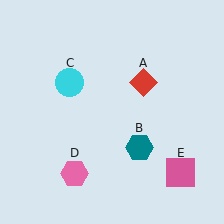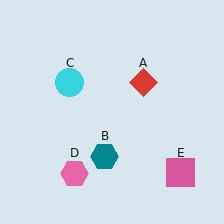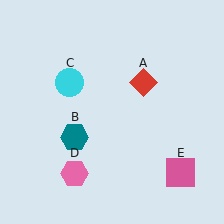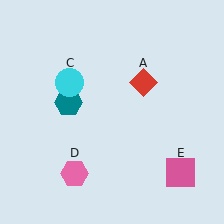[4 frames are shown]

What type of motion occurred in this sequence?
The teal hexagon (object B) rotated clockwise around the center of the scene.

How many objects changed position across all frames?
1 object changed position: teal hexagon (object B).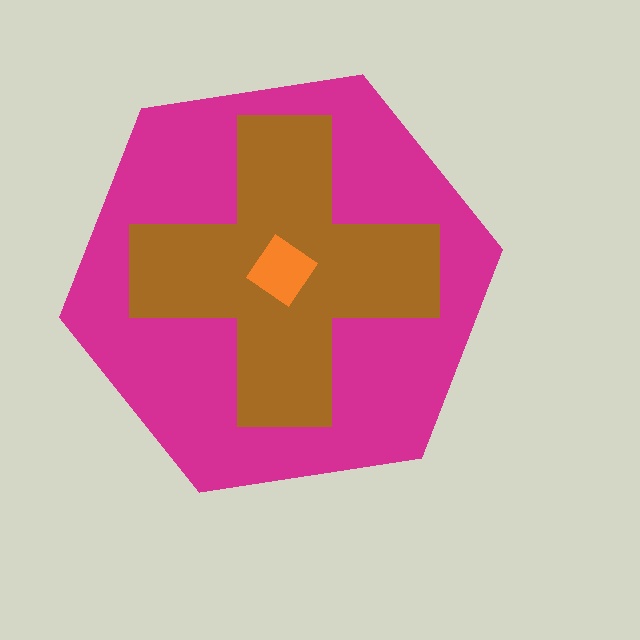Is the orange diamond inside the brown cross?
Yes.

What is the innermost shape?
The orange diamond.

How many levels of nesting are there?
3.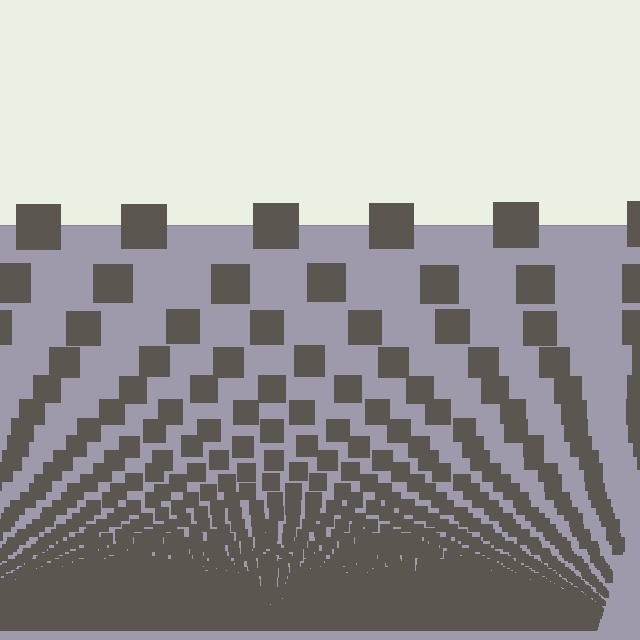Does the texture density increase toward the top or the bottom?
Density increases toward the bottom.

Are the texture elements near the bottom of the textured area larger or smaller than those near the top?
Smaller. The gradient is inverted — elements near the bottom are smaller and denser.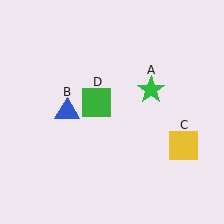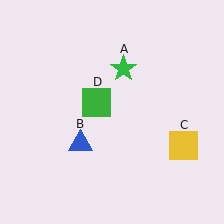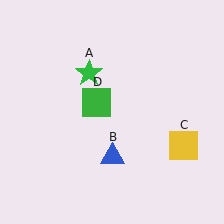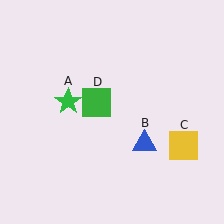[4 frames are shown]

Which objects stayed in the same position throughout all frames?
Yellow square (object C) and green square (object D) remained stationary.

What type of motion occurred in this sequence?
The green star (object A), blue triangle (object B) rotated counterclockwise around the center of the scene.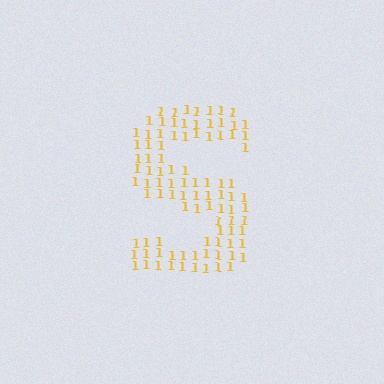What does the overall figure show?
The overall figure shows the letter S.